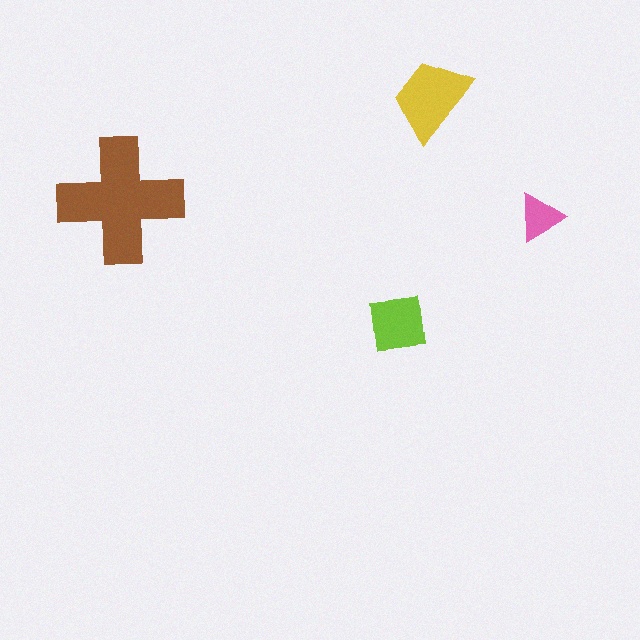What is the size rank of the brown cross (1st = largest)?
1st.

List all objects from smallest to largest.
The pink triangle, the lime square, the yellow trapezoid, the brown cross.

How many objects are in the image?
There are 4 objects in the image.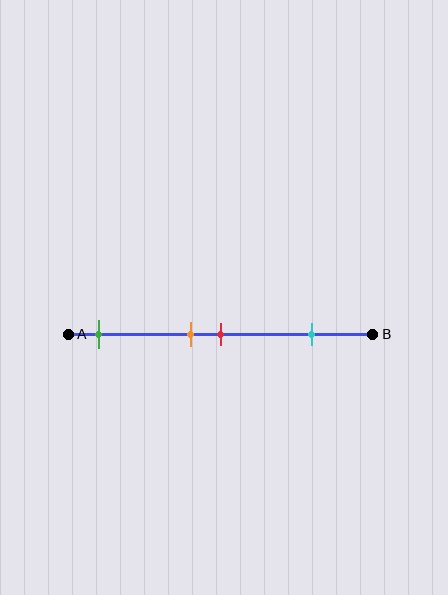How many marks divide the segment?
There are 4 marks dividing the segment.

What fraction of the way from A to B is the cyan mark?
The cyan mark is approximately 80% (0.8) of the way from A to B.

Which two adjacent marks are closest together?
The orange and red marks are the closest adjacent pair.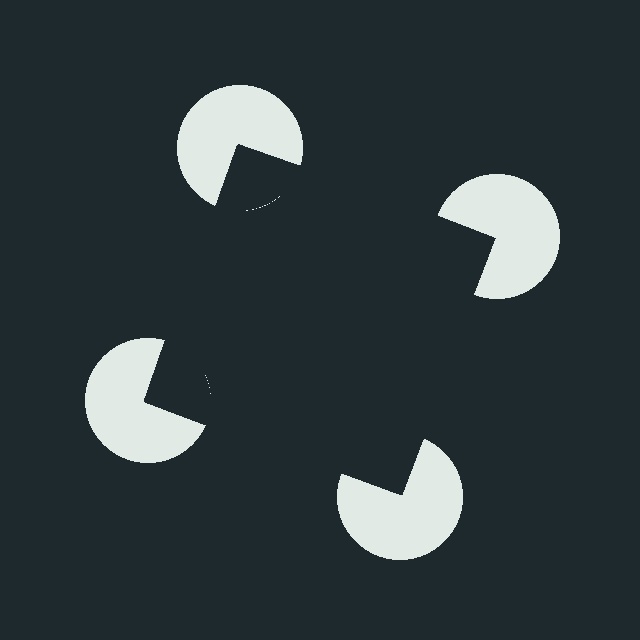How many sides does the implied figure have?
4 sides.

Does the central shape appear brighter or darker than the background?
It typically appears slightly darker than the background, even though no actual brightness change is drawn.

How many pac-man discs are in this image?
There are 4 — one at each vertex of the illusory square.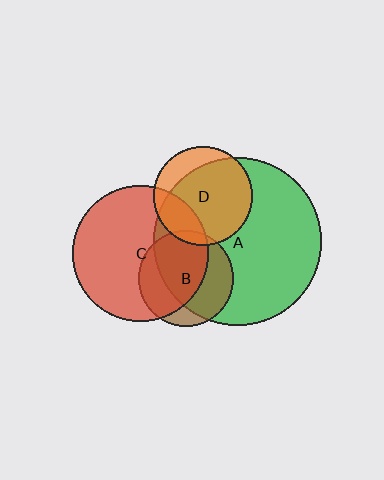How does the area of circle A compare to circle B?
Approximately 3.1 times.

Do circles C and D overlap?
Yes.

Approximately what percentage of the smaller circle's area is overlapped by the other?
Approximately 25%.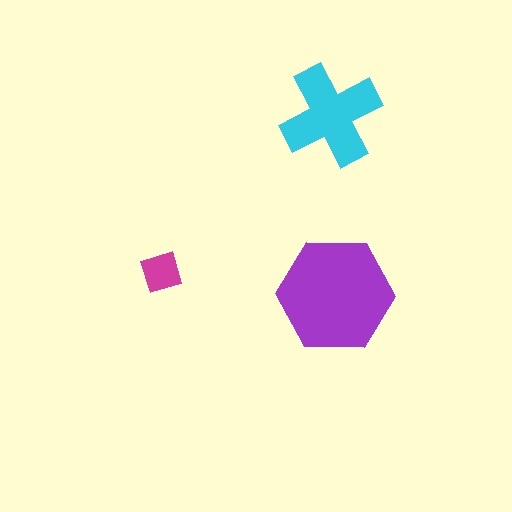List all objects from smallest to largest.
The magenta diamond, the cyan cross, the purple hexagon.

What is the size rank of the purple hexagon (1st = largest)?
1st.